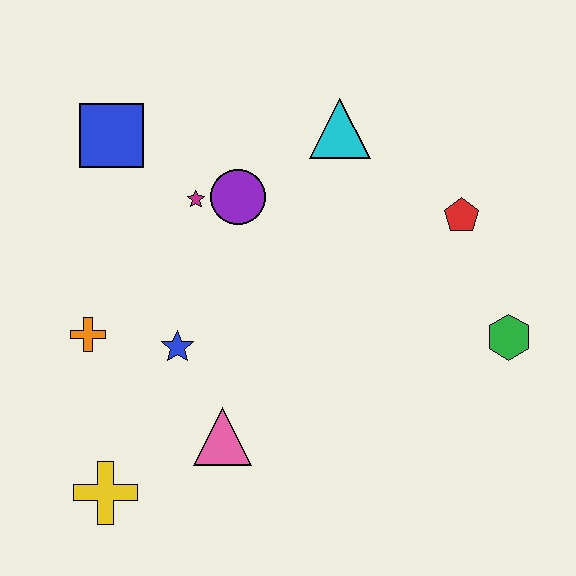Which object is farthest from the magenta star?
The green hexagon is farthest from the magenta star.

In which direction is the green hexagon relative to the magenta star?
The green hexagon is to the right of the magenta star.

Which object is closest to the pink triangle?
The blue star is closest to the pink triangle.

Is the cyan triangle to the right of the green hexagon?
No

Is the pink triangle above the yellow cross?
Yes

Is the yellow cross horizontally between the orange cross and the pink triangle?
Yes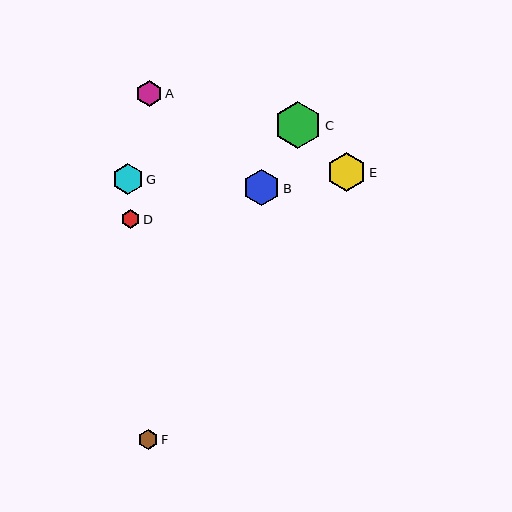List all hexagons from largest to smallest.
From largest to smallest: C, E, B, G, A, F, D.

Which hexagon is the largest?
Hexagon C is the largest with a size of approximately 48 pixels.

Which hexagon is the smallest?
Hexagon D is the smallest with a size of approximately 19 pixels.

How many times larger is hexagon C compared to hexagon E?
Hexagon C is approximately 1.2 times the size of hexagon E.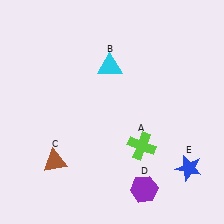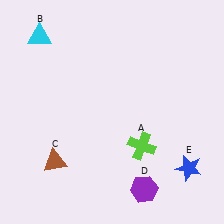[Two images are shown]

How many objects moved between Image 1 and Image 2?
1 object moved between the two images.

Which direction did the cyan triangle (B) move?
The cyan triangle (B) moved left.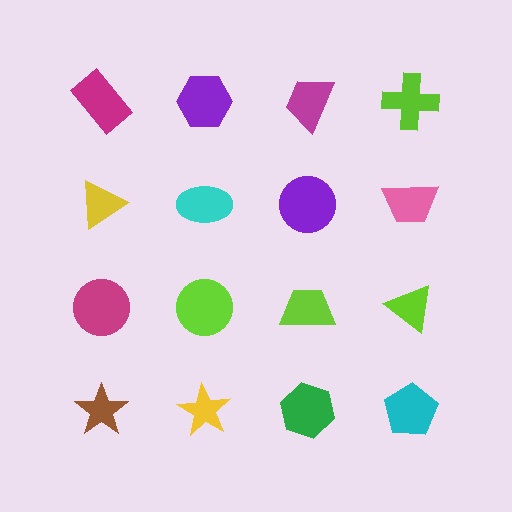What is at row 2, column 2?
A cyan ellipse.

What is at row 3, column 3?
A lime trapezoid.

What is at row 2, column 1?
A yellow triangle.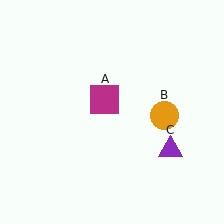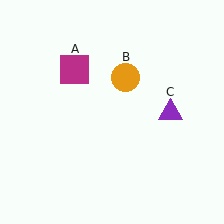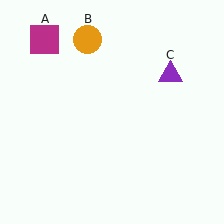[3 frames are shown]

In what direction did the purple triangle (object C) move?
The purple triangle (object C) moved up.